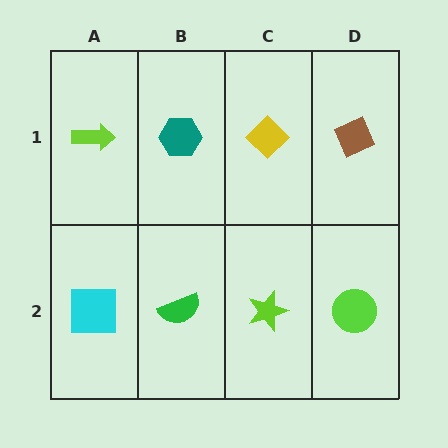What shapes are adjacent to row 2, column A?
A lime arrow (row 1, column A), a green semicircle (row 2, column B).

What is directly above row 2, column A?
A lime arrow.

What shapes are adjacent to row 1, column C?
A lime star (row 2, column C), a teal hexagon (row 1, column B), a brown diamond (row 1, column D).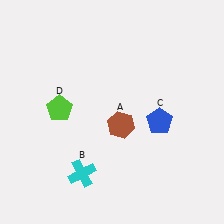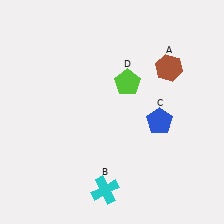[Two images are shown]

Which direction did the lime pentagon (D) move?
The lime pentagon (D) moved right.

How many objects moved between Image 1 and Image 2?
3 objects moved between the two images.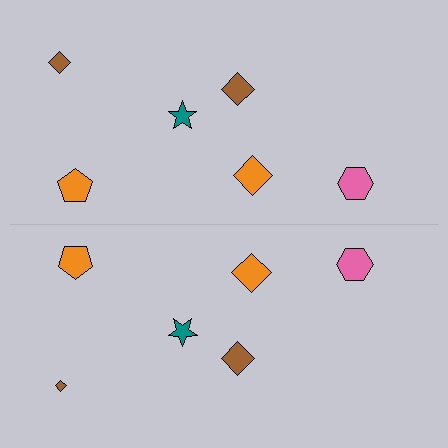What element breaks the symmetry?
The brown diamond on the bottom side has a different size than its mirror counterpart.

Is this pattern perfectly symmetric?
No, the pattern is not perfectly symmetric. The brown diamond on the bottom side has a different size than its mirror counterpart.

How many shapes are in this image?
There are 12 shapes in this image.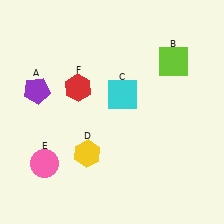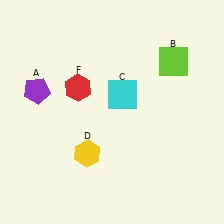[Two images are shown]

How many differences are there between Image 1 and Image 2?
There is 1 difference between the two images.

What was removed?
The pink circle (E) was removed in Image 2.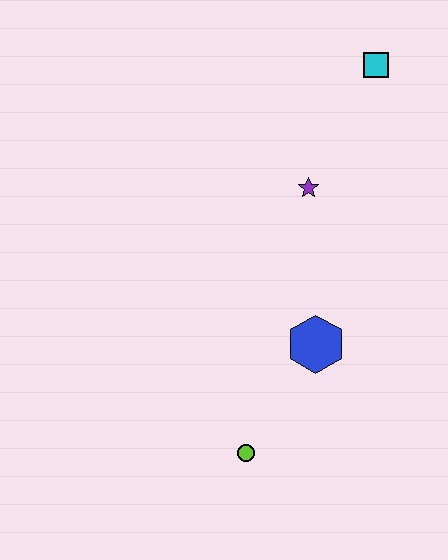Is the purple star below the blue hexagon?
No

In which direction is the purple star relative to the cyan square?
The purple star is below the cyan square.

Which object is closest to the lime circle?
The blue hexagon is closest to the lime circle.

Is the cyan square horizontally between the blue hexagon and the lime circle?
No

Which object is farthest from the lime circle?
The cyan square is farthest from the lime circle.